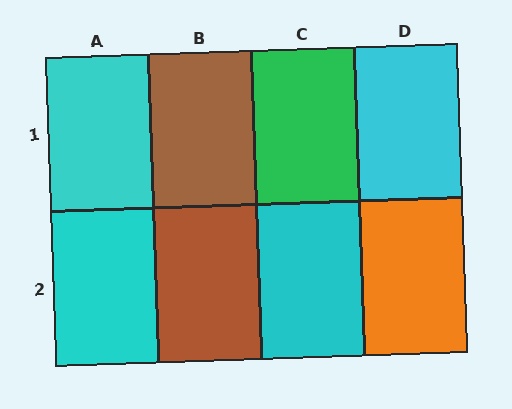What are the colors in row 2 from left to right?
Cyan, brown, cyan, orange.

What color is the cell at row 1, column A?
Cyan.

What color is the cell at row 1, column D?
Cyan.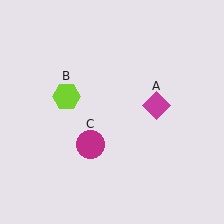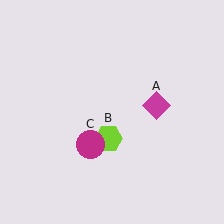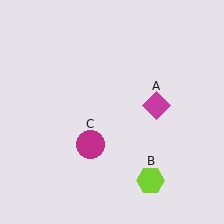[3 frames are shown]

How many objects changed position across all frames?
1 object changed position: lime hexagon (object B).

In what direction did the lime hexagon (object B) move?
The lime hexagon (object B) moved down and to the right.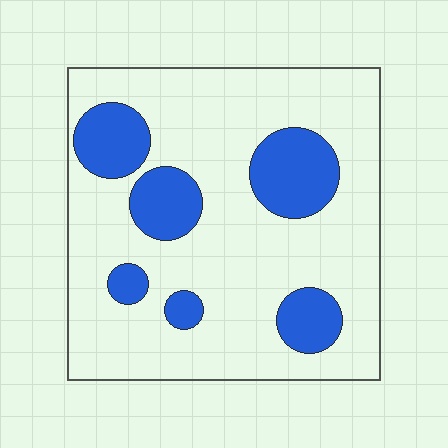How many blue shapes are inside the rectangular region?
6.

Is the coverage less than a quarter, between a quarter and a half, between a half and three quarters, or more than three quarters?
Less than a quarter.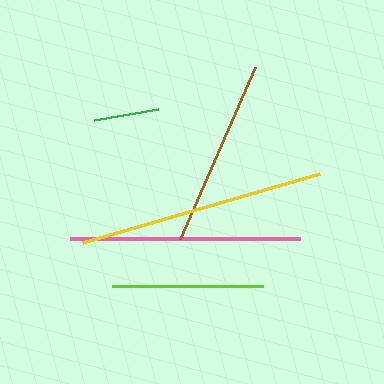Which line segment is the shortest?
The green line is the shortest at approximately 65 pixels.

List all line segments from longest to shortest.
From longest to shortest: yellow, pink, brown, lime, green.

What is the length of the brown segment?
The brown segment is approximately 188 pixels long.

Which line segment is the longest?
The yellow line is the longest at approximately 246 pixels.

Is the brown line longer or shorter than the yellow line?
The yellow line is longer than the brown line.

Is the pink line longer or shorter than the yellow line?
The yellow line is longer than the pink line.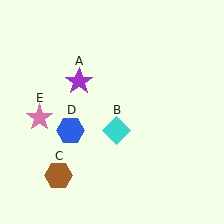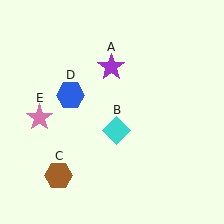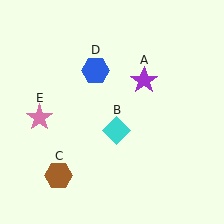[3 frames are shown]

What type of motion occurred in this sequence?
The purple star (object A), blue hexagon (object D) rotated clockwise around the center of the scene.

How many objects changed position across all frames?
2 objects changed position: purple star (object A), blue hexagon (object D).